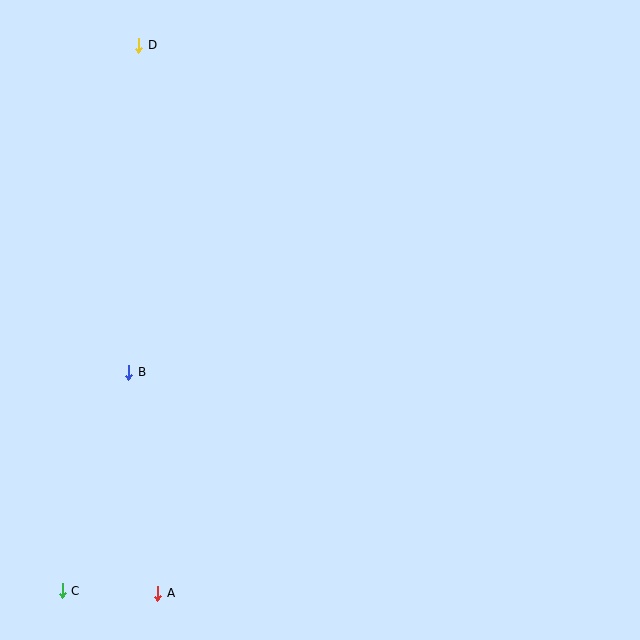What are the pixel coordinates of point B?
Point B is at (129, 372).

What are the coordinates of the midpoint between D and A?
The midpoint between D and A is at (148, 319).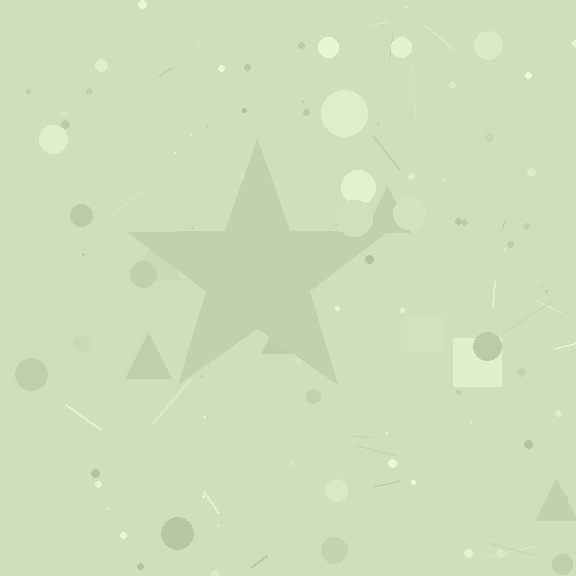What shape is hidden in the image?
A star is hidden in the image.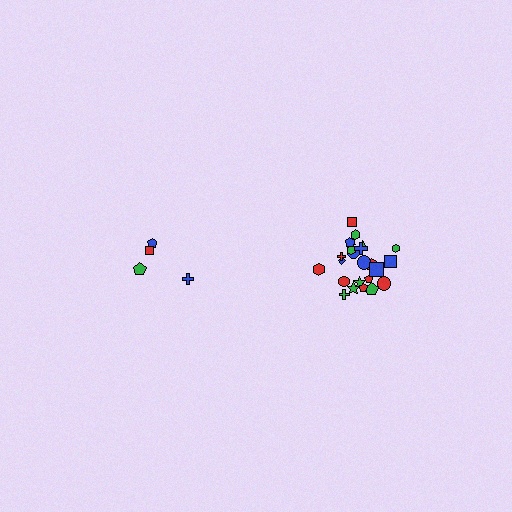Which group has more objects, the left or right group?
The right group.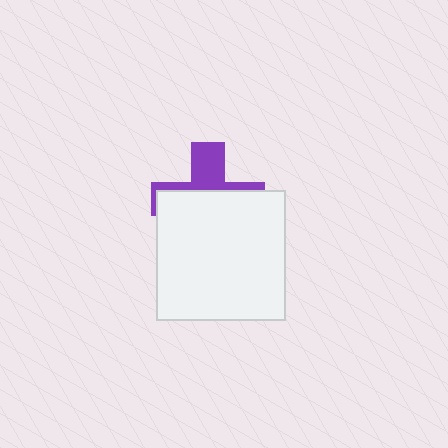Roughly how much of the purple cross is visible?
A small part of it is visible (roughly 36%).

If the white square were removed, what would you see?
You would see the complete purple cross.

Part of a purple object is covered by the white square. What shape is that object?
It is a cross.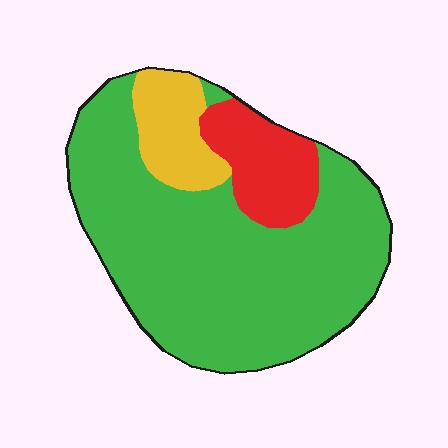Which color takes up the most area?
Green, at roughly 75%.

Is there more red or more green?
Green.